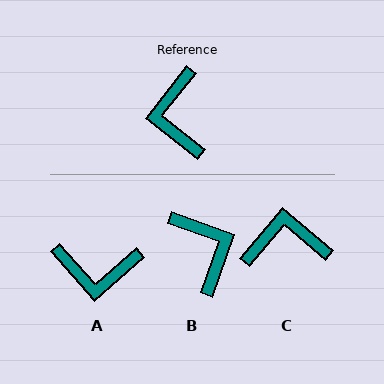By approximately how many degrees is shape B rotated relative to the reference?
Approximately 161 degrees clockwise.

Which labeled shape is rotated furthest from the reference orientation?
B, about 161 degrees away.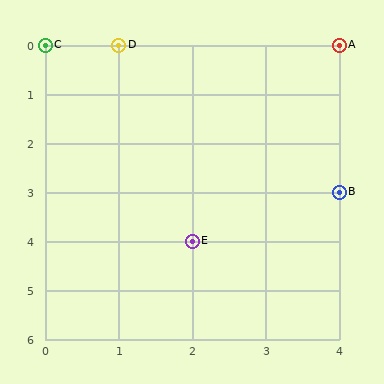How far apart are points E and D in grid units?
Points E and D are 1 column and 4 rows apart (about 4.1 grid units diagonally).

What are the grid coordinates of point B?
Point B is at grid coordinates (4, 3).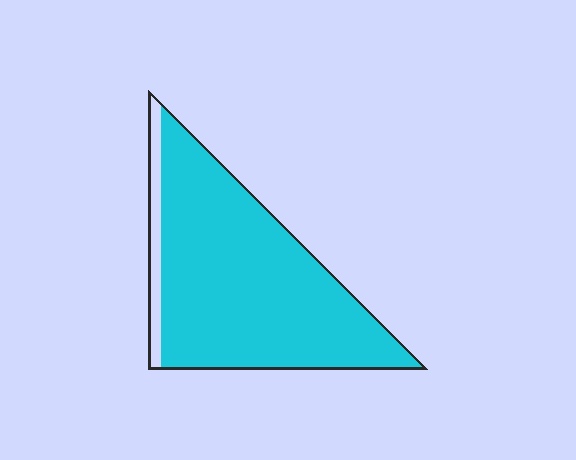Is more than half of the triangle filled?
Yes.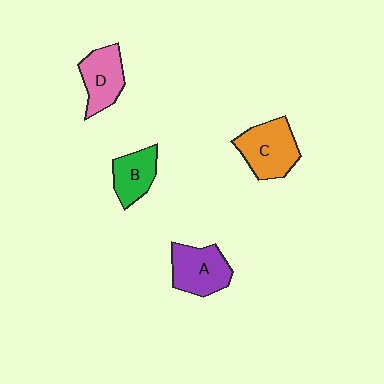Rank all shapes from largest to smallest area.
From largest to smallest: C (orange), A (purple), D (pink), B (green).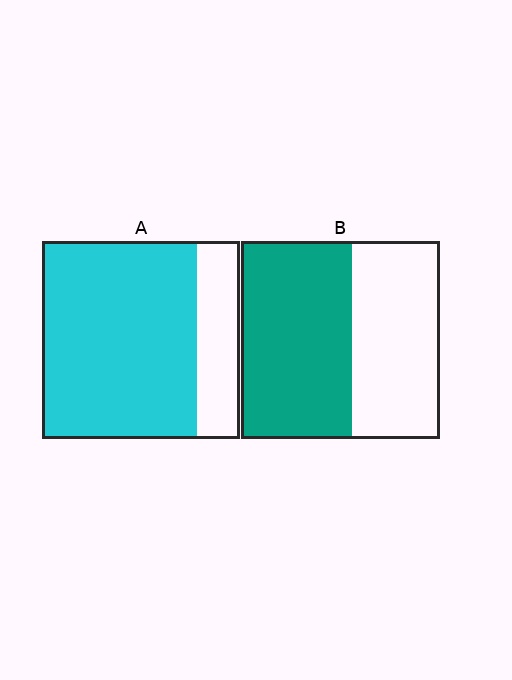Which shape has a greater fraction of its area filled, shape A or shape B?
Shape A.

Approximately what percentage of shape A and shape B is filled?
A is approximately 80% and B is approximately 55%.